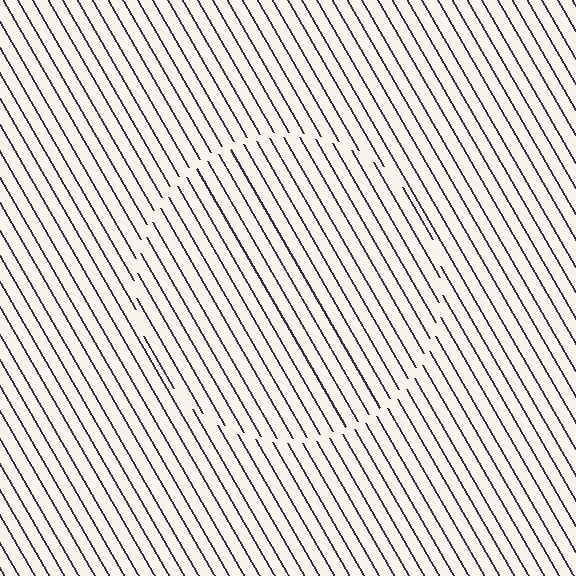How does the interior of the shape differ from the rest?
The interior of the shape contains the same grating, shifted by half a period — the contour is defined by the phase discontinuity where line-ends from the inner and outer gratings abut.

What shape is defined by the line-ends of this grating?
An illusory circle. The interior of the shape contains the same grating, shifted by half a period — the contour is defined by the phase discontinuity where line-ends from the inner and outer gratings abut.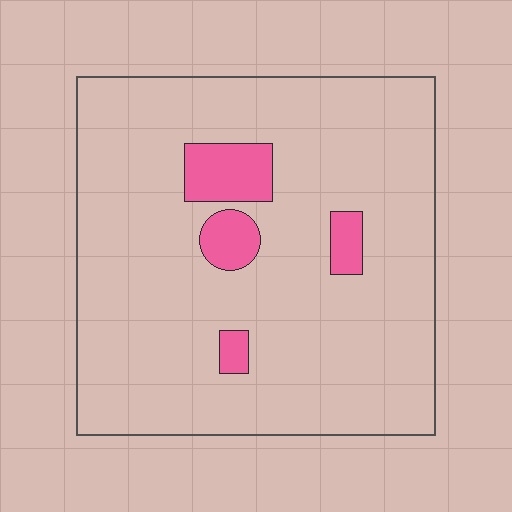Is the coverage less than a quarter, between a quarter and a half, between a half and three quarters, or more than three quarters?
Less than a quarter.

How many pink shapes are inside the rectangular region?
4.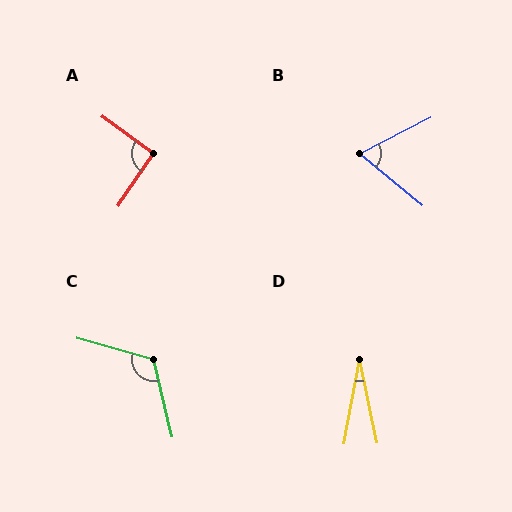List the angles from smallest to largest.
D (22°), B (66°), A (91°), C (119°).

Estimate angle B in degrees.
Approximately 66 degrees.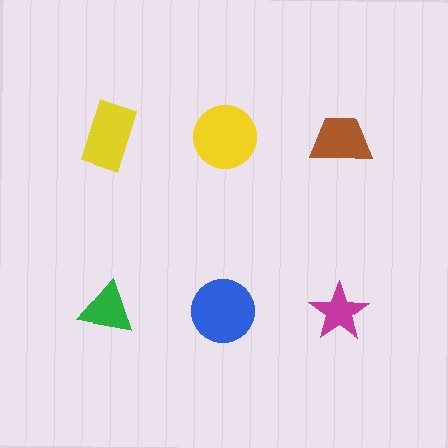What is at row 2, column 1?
A green triangle.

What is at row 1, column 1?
A yellow rectangle.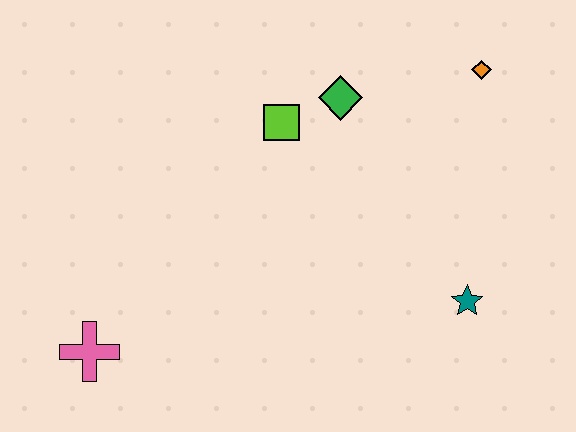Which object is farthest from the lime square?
The pink cross is farthest from the lime square.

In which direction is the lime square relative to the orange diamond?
The lime square is to the left of the orange diamond.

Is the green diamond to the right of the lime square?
Yes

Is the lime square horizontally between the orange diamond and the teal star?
No